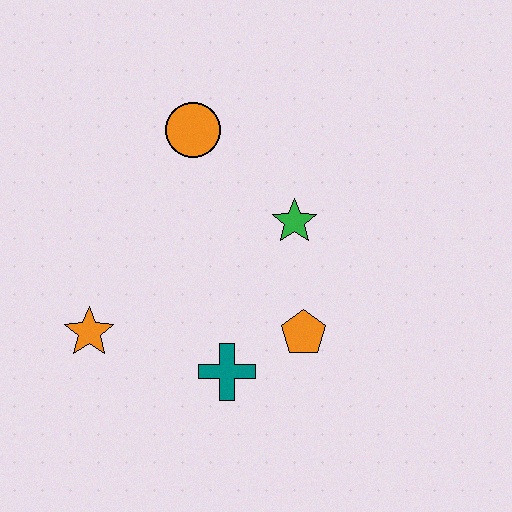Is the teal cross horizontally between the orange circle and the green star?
Yes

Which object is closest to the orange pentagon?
The teal cross is closest to the orange pentagon.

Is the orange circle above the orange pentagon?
Yes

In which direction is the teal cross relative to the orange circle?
The teal cross is below the orange circle.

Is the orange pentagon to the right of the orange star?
Yes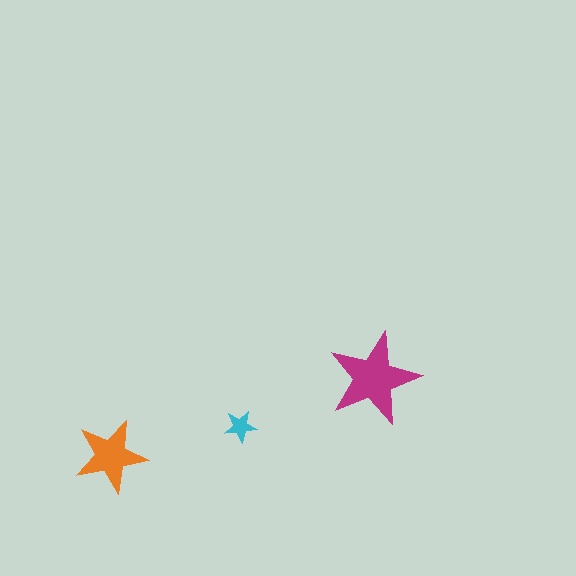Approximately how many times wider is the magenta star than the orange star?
About 1.5 times wider.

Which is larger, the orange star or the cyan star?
The orange one.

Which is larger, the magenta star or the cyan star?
The magenta one.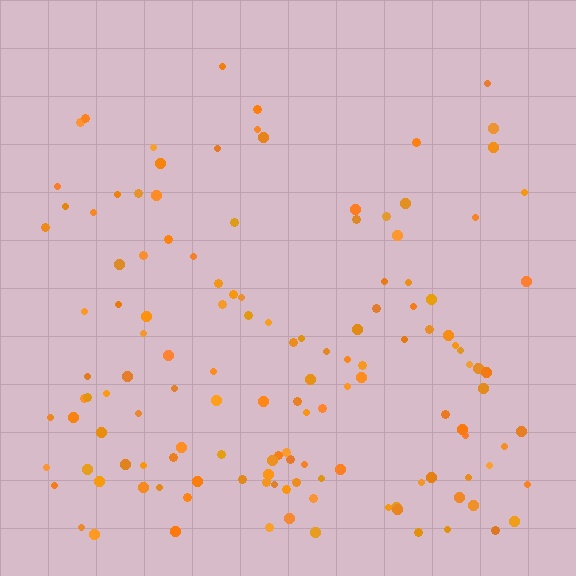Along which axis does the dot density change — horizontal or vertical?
Vertical.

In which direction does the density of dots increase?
From top to bottom, with the bottom side densest.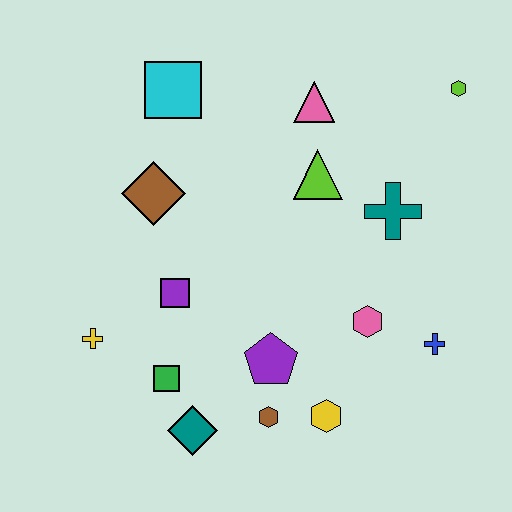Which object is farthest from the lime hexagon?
The yellow cross is farthest from the lime hexagon.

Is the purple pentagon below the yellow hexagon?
No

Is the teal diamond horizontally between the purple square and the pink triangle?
Yes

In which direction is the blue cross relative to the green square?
The blue cross is to the right of the green square.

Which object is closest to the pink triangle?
The lime triangle is closest to the pink triangle.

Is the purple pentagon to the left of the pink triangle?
Yes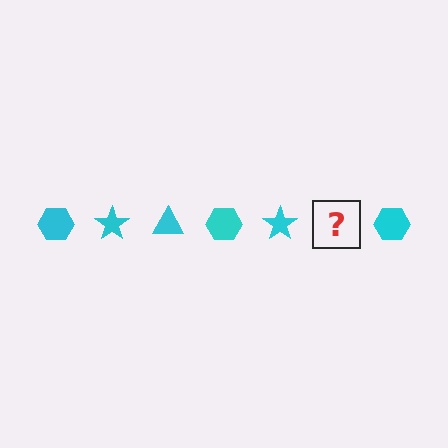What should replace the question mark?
The question mark should be replaced with a cyan triangle.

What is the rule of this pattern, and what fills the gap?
The rule is that the pattern cycles through hexagon, star, triangle shapes in cyan. The gap should be filled with a cyan triangle.